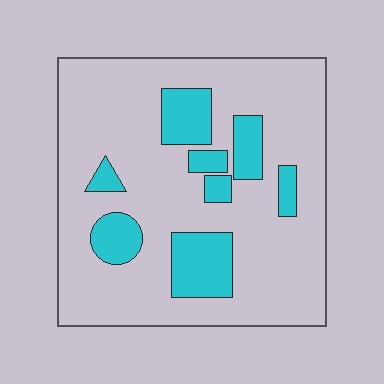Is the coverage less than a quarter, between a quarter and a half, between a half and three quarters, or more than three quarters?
Less than a quarter.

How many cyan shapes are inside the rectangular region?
8.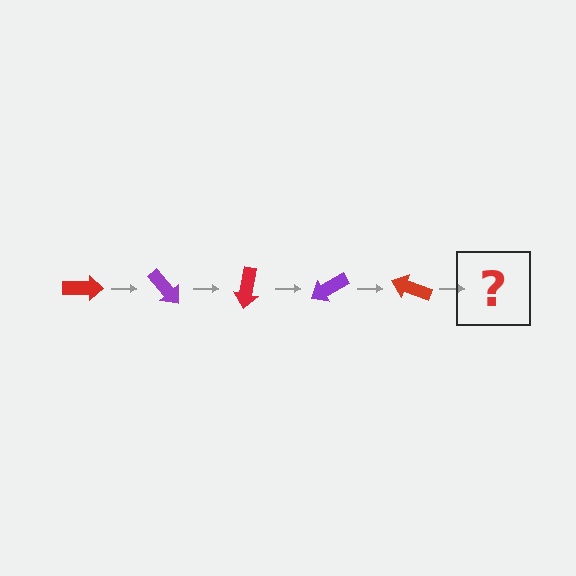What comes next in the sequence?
The next element should be a purple arrow, rotated 250 degrees from the start.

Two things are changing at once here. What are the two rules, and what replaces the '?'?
The two rules are that it rotates 50 degrees each step and the color cycles through red and purple. The '?' should be a purple arrow, rotated 250 degrees from the start.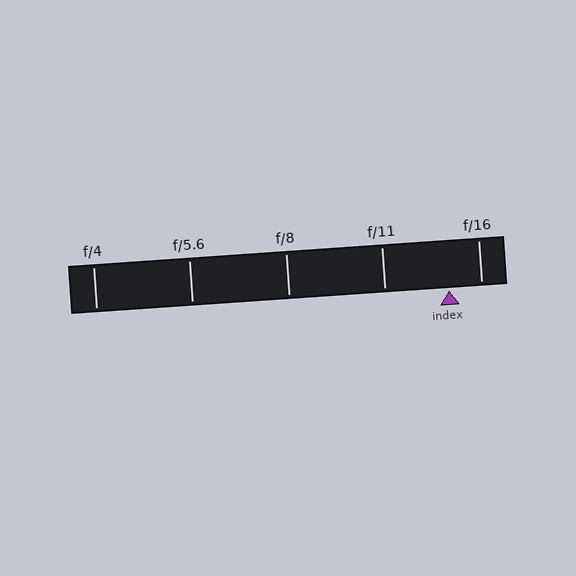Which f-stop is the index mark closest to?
The index mark is closest to f/16.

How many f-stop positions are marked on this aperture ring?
There are 5 f-stop positions marked.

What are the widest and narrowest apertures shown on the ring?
The widest aperture shown is f/4 and the narrowest is f/16.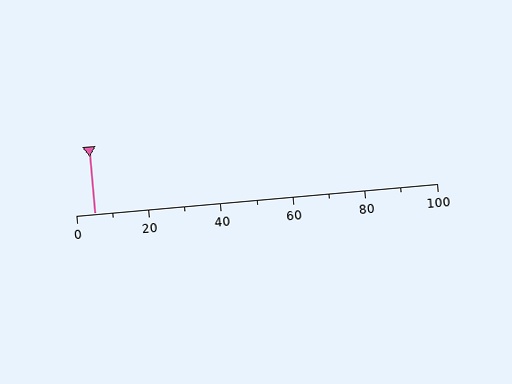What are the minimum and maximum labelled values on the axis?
The axis runs from 0 to 100.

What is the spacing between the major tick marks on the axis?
The major ticks are spaced 20 apart.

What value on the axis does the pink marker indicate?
The marker indicates approximately 5.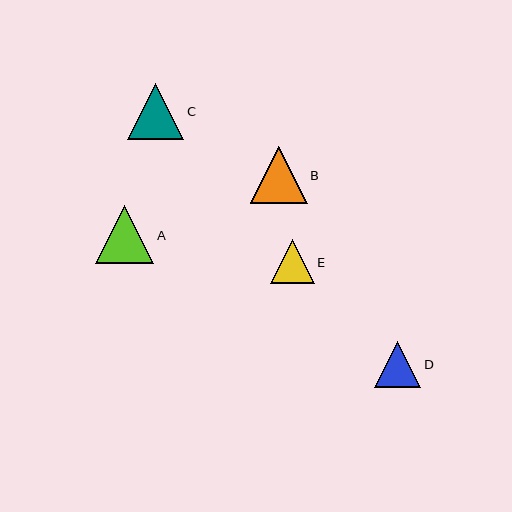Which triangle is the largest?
Triangle A is the largest with a size of approximately 58 pixels.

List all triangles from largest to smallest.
From largest to smallest: A, B, C, D, E.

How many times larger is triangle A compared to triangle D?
Triangle A is approximately 1.3 times the size of triangle D.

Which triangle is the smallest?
Triangle E is the smallest with a size of approximately 44 pixels.